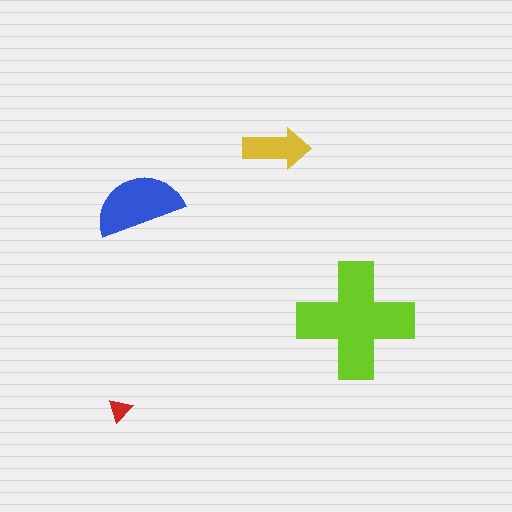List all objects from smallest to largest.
The red triangle, the yellow arrow, the blue semicircle, the lime cross.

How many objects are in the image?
There are 4 objects in the image.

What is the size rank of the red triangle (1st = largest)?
4th.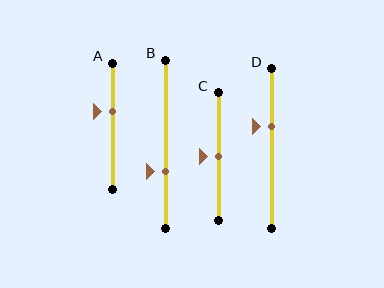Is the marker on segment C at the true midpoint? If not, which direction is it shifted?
Yes, the marker on segment C is at the true midpoint.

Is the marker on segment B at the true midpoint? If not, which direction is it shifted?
No, the marker on segment B is shifted downward by about 16% of the segment length.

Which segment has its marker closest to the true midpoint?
Segment C has its marker closest to the true midpoint.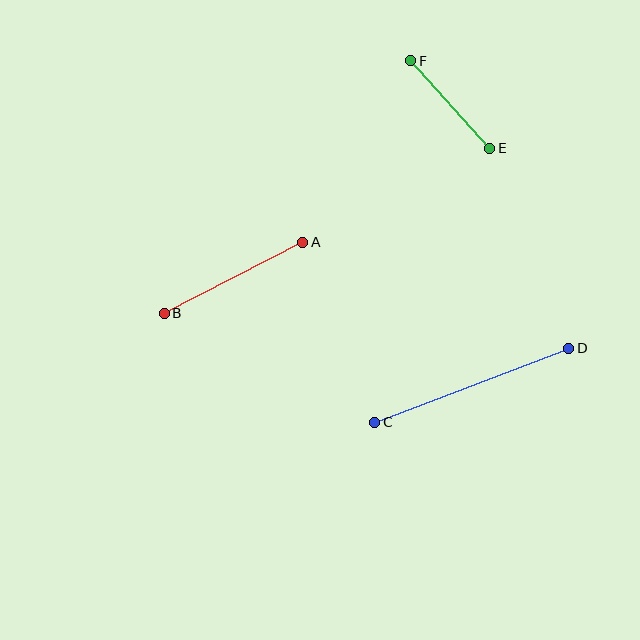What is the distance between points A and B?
The distance is approximately 156 pixels.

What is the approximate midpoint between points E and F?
The midpoint is at approximately (450, 105) pixels.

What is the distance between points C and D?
The distance is approximately 208 pixels.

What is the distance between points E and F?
The distance is approximately 118 pixels.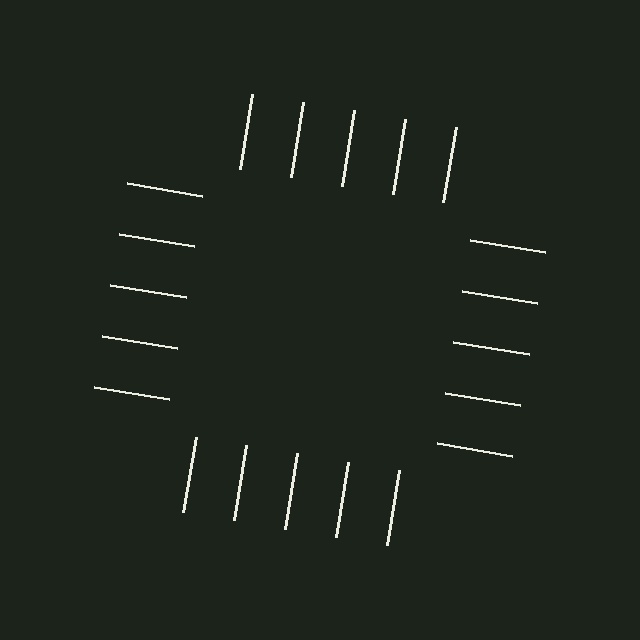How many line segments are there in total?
20 — 5 along each of the 4 edges.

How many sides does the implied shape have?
4 sides — the line-ends trace a square.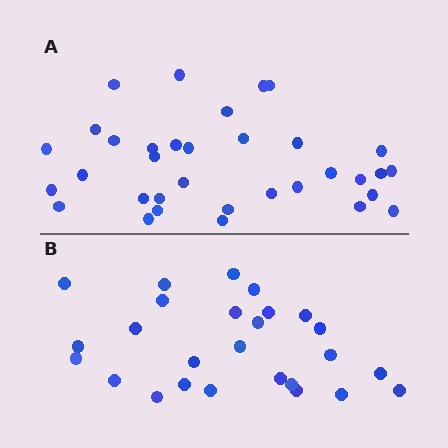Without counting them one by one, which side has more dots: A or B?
Region A (the top region) has more dots.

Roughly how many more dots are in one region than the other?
Region A has roughly 8 or so more dots than region B.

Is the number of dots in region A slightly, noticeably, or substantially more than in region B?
Region A has noticeably more, but not dramatically so. The ratio is roughly 1.3 to 1.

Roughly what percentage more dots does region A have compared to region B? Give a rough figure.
About 30% more.